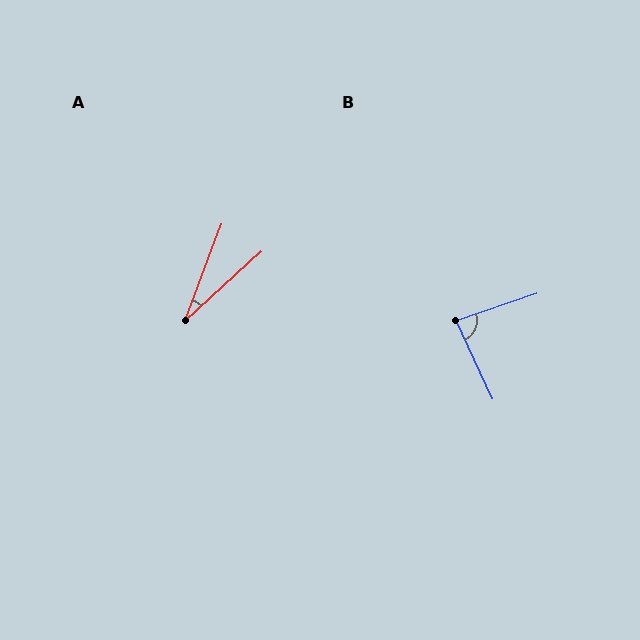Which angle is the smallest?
A, at approximately 27 degrees.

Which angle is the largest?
B, at approximately 83 degrees.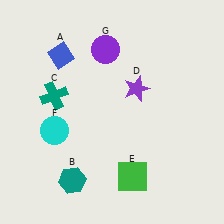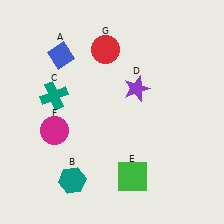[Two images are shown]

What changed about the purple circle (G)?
In Image 1, G is purple. In Image 2, it changed to red.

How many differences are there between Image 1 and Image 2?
There are 2 differences between the two images.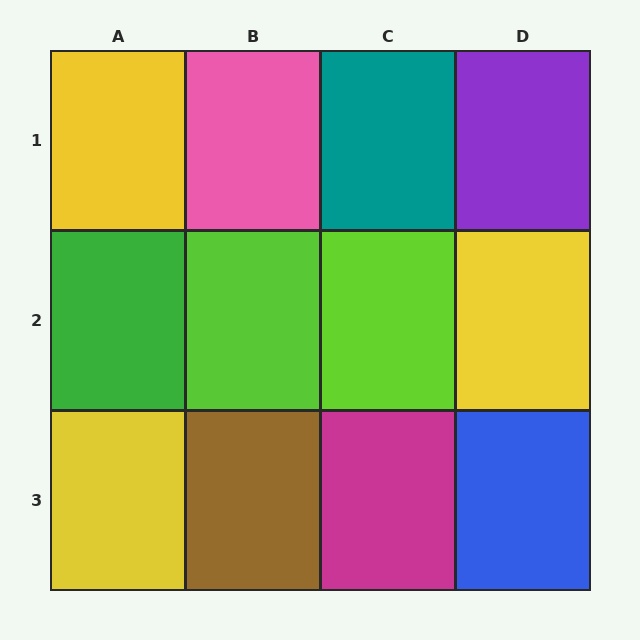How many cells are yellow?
3 cells are yellow.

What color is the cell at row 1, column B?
Pink.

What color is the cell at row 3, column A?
Yellow.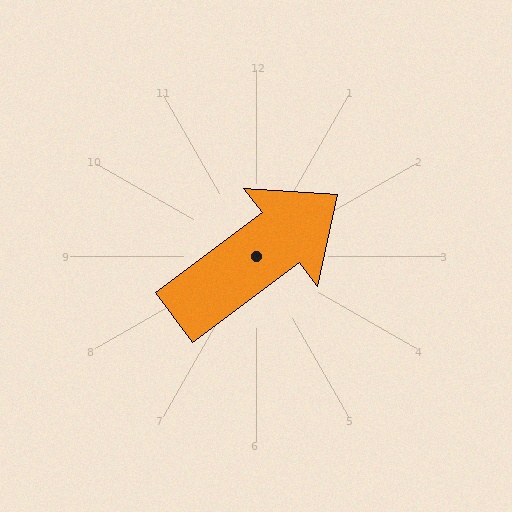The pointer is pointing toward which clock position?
Roughly 2 o'clock.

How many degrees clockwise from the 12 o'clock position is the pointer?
Approximately 53 degrees.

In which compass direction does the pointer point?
Northeast.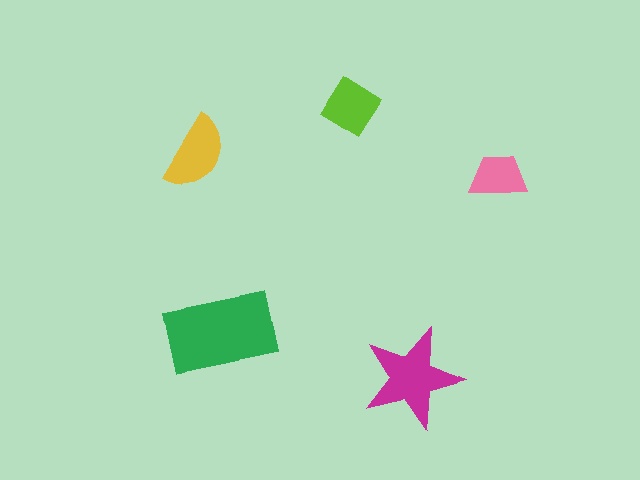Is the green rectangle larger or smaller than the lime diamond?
Larger.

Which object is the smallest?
The pink trapezoid.